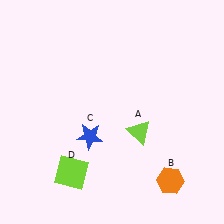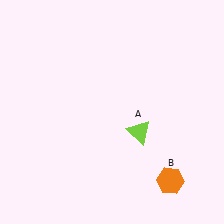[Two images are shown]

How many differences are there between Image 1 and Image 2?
There are 2 differences between the two images.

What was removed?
The lime square (D), the blue star (C) were removed in Image 2.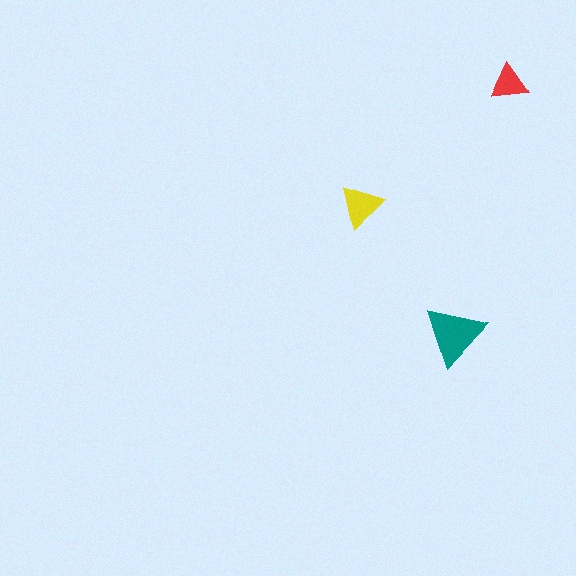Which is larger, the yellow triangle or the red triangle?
The yellow one.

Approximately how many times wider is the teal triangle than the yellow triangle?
About 1.5 times wider.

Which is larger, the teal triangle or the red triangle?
The teal one.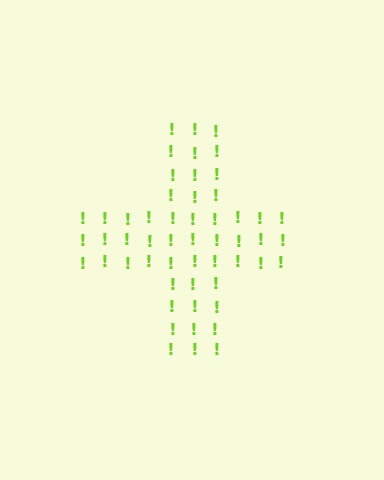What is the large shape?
The large shape is a cross.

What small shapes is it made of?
It is made of small exclamation marks.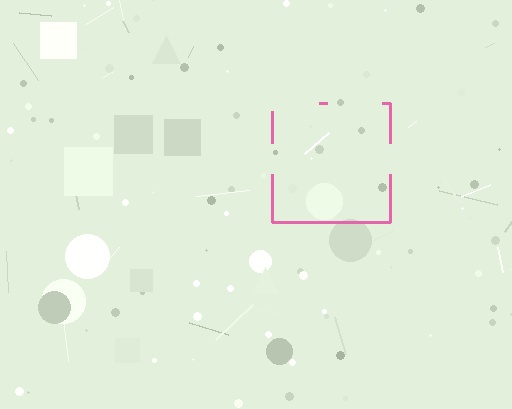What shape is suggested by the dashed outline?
The dashed outline suggests a square.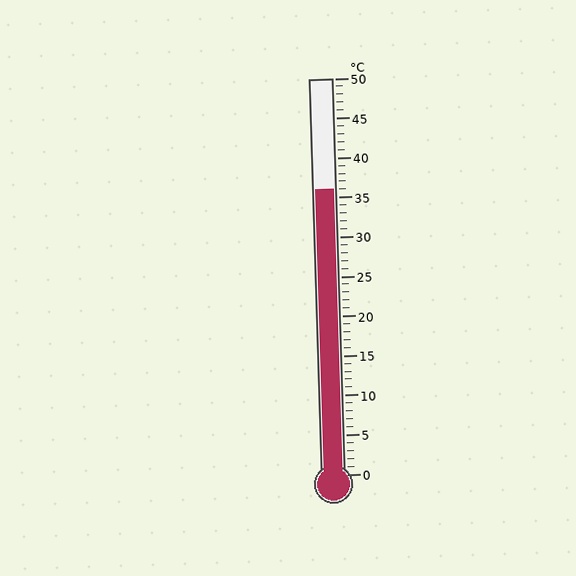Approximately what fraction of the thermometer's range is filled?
The thermometer is filled to approximately 70% of its range.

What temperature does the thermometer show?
The thermometer shows approximately 36°C.